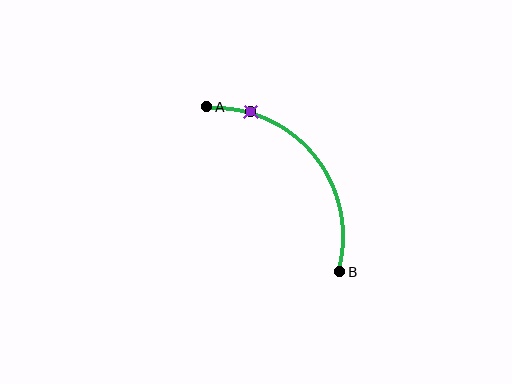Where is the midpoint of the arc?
The arc midpoint is the point on the curve farthest from the straight line joining A and B. It sits above and to the right of that line.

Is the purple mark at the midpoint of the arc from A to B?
No. The purple mark lies on the arc but is closer to endpoint A. The arc midpoint would be at the point on the curve equidistant along the arc from both A and B.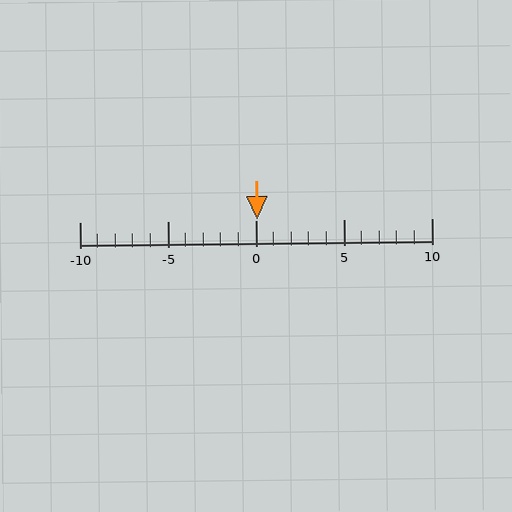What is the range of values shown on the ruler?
The ruler shows values from -10 to 10.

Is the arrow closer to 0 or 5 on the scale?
The arrow is closer to 0.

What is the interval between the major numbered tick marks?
The major tick marks are spaced 5 units apart.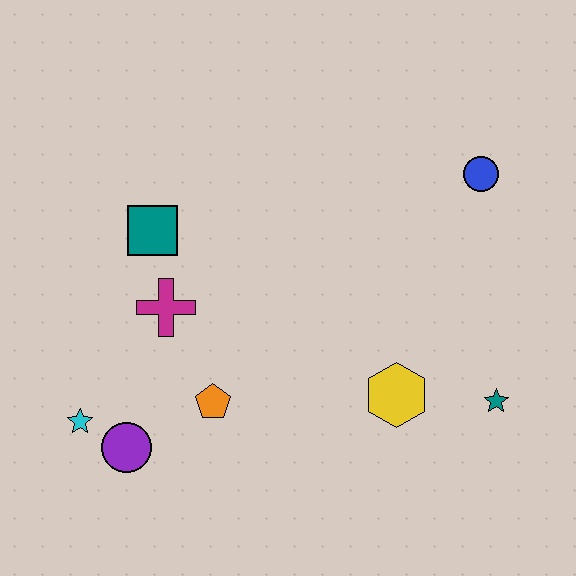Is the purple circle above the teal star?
No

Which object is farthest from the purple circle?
The blue circle is farthest from the purple circle.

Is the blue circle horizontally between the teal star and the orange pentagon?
Yes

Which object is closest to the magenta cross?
The teal square is closest to the magenta cross.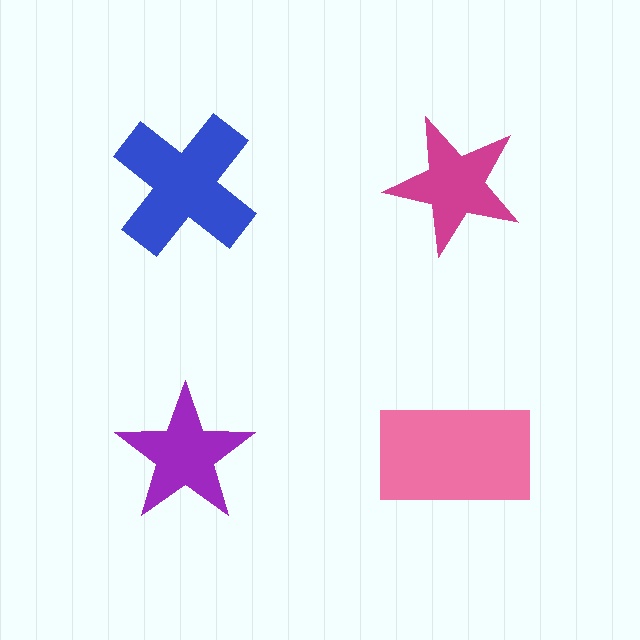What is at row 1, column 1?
A blue cross.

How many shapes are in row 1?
2 shapes.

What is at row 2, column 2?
A pink rectangle.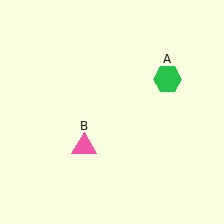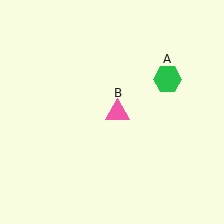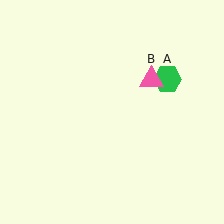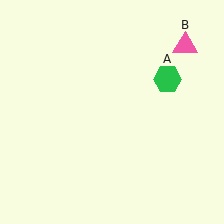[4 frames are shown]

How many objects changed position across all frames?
1 object changed position: pink triangle (object B).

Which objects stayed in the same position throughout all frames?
Green hexagon (object A) remained stationary.